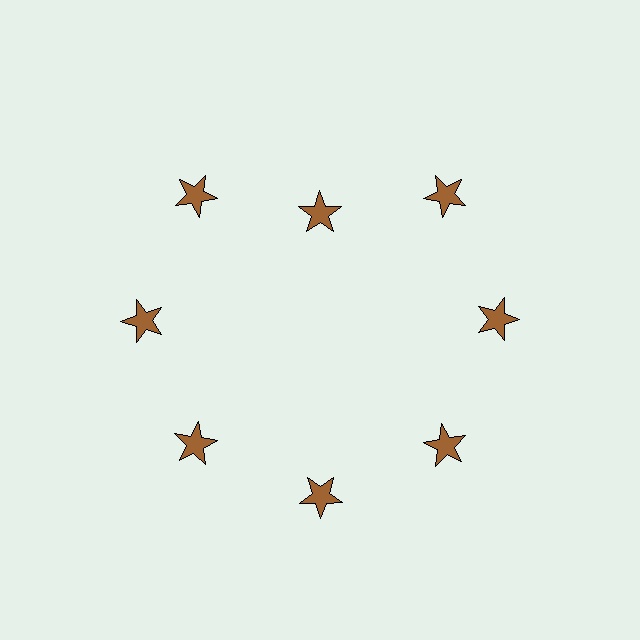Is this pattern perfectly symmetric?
No. The 8 brown stars are arranged in a ring, but one element near the 12 o'clock position is pulled inward toward the center, breaking the 8-fold rotational symmetry.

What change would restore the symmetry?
The symmetry would be restored by moving it outward, back onto the ring so that all 8 stars sit at equal angles and equal distance from the center.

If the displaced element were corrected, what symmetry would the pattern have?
It would have 8-fold rotational symmetry — the pattern would map onto itself every 45 degrees.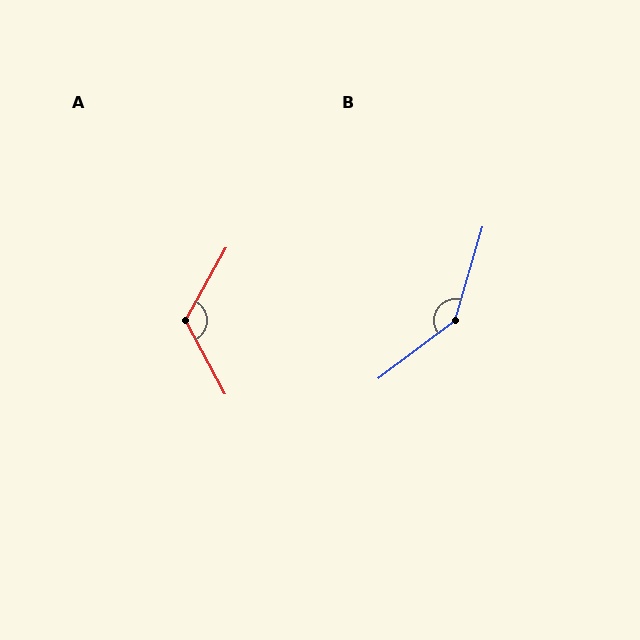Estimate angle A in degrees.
Approximately 123 degrees.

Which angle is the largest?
B, at approximately 143 degrees.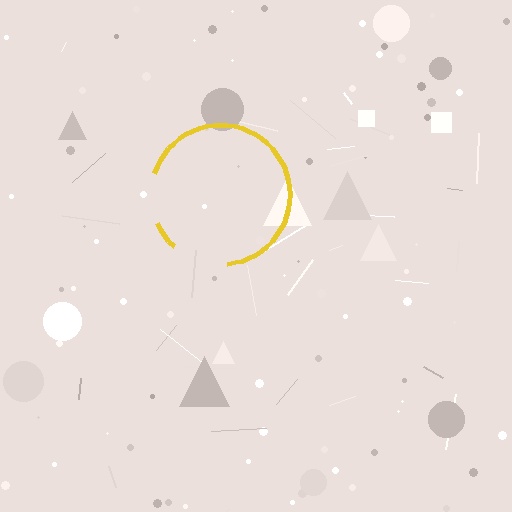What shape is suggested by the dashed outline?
The dashed outline suggests a circle.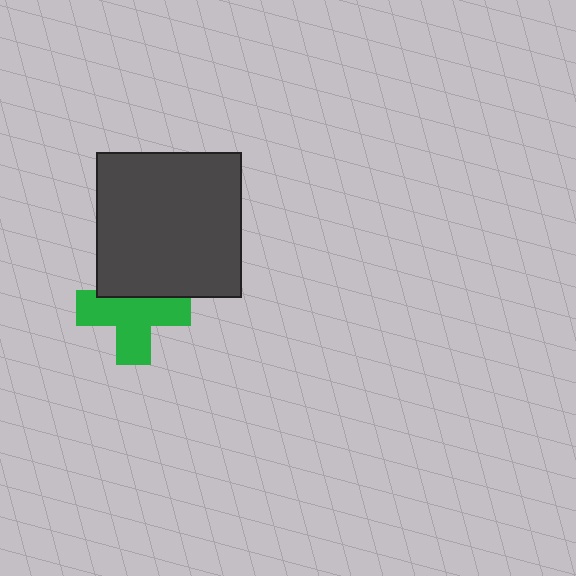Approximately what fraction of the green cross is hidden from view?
Roughly 31% of the green cross is hidden behind the dark gray square.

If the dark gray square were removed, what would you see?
You would see the complete green cross.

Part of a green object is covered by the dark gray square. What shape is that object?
It is a cross.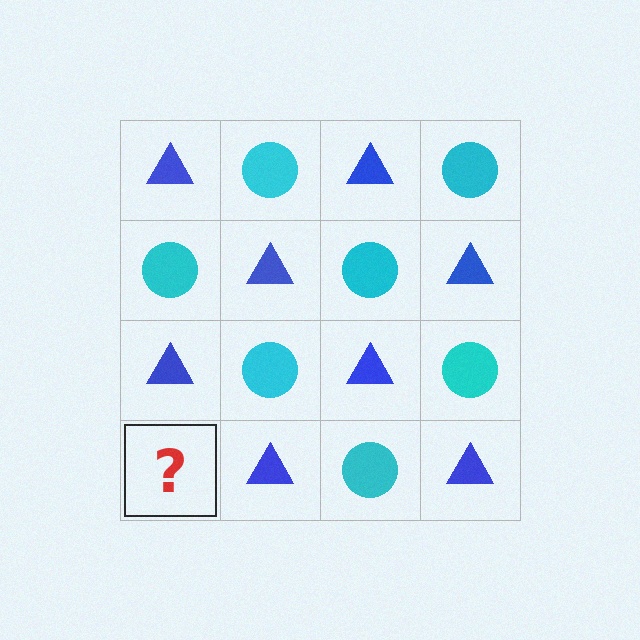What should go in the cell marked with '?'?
The missing cell should contain a cyan circle.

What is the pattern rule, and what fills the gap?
The rule is that it alternates blue triangle and cyan circle in a checkerboard pattern. The gap should be filled with a cyan circle.